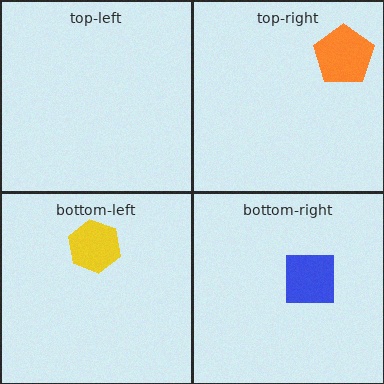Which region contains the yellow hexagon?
The bottom-left region.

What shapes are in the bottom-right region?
The blue square.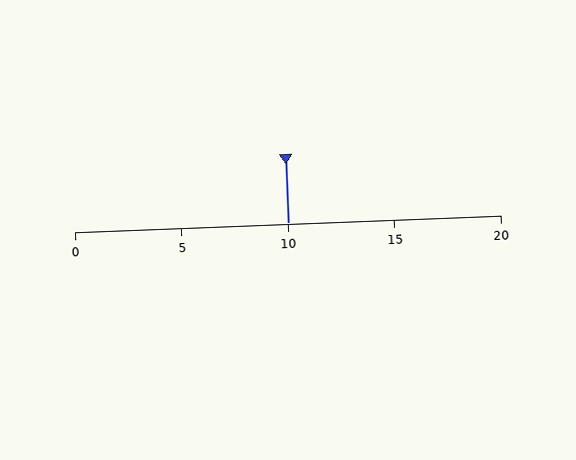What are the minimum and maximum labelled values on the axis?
The axis runs from 0 to 20.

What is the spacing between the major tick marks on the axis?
The major ticks are spaced 5 apart.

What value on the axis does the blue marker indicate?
The marker indicates approximately 10.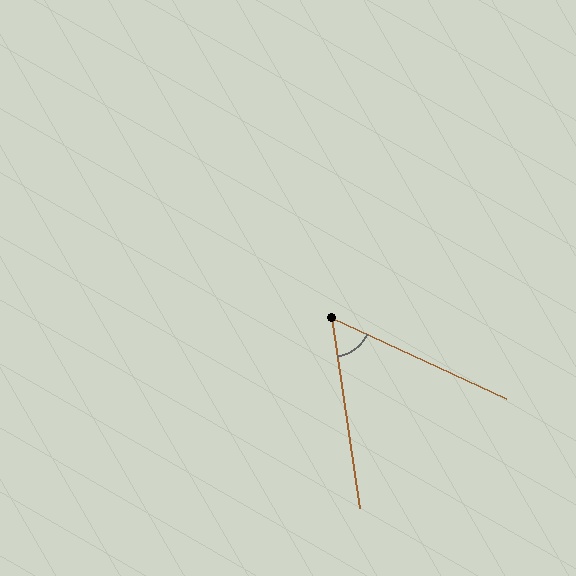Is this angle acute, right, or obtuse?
It is acute.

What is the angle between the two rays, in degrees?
Approximately 57 degrees.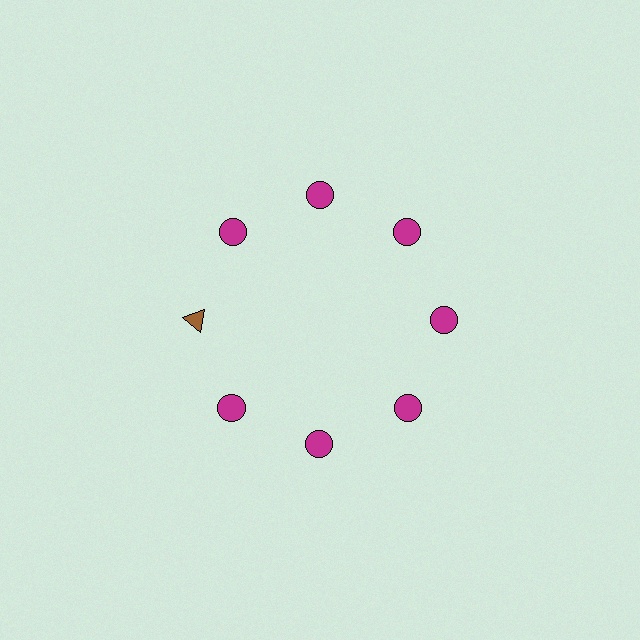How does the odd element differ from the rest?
It differs in both color (brown instead of magenta) and shape (triangle instead of circle).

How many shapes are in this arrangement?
There are 8 shapes arranged in a ring pattern.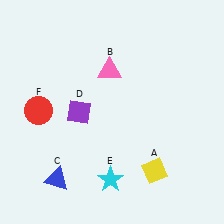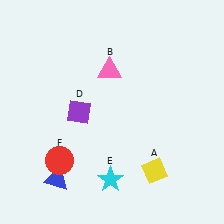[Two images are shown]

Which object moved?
The red circle (F) moved down.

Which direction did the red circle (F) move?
The red circle (F) moved down.